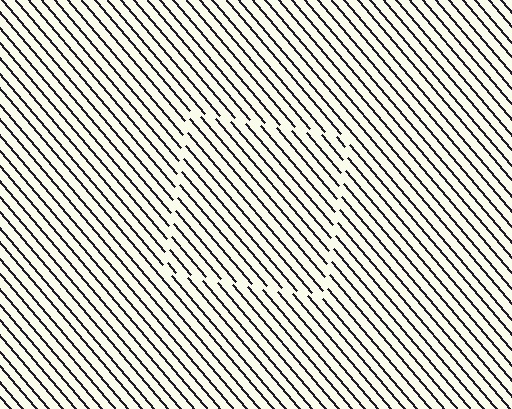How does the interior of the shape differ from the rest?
The interior of the shape contains the same grating, shifted by half a period — the contour is defined by the phase discontinuity where line-ends from the inner and outer gratings abut.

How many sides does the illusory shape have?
4 sides — the line-ends trace a square.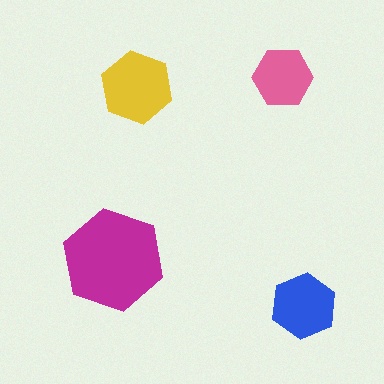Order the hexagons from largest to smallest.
the magenta one, the yellow one, the blue one, the pink one.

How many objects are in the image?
There are 4 objects in the image.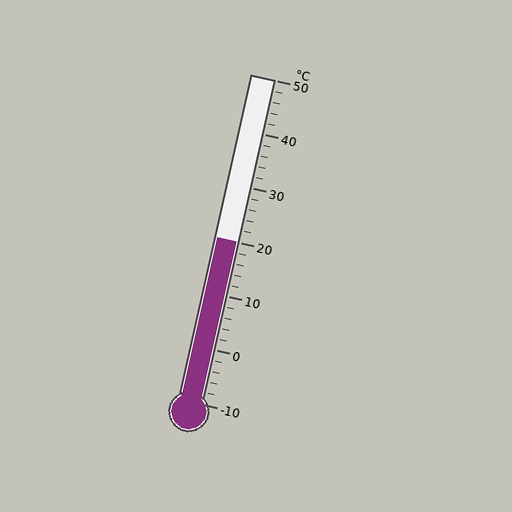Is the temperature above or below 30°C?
The temperature is below 30°C.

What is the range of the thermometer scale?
The thermometer scale ranges from -10°C to 50°C.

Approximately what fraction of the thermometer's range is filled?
The thermometer is filled to approximately 50% of its range.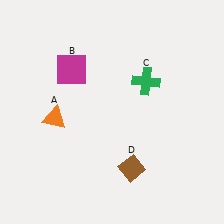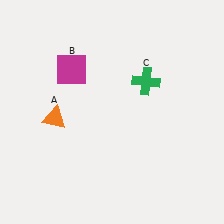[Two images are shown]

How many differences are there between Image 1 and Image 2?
There is 1 difference between the two images.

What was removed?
The brown diamond (D) was removed in Image 2.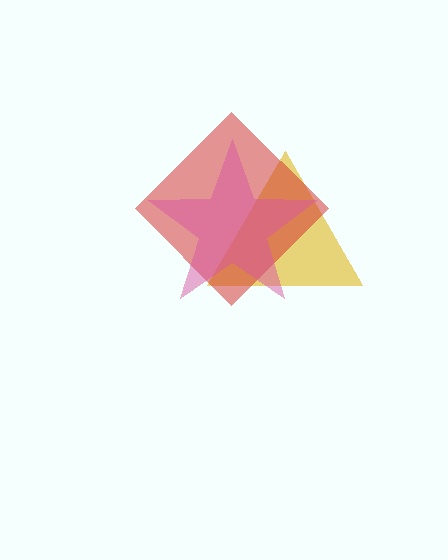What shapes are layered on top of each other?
The layered shapes are: a yellow triangle, a red diamond, a pink star.